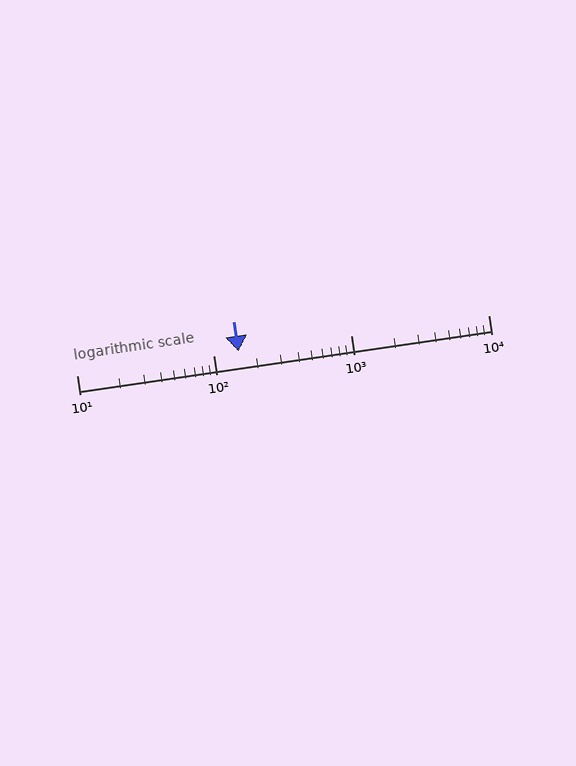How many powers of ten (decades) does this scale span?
The scale spans 3 decades, from 10 to 10000.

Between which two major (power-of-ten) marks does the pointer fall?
The pointer is between 100 and 1000.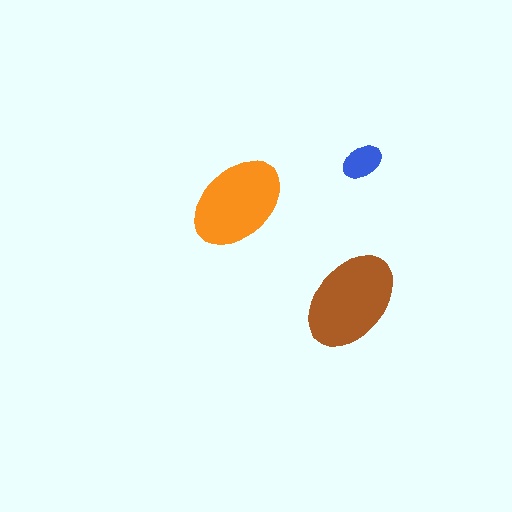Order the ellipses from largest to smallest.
the brown one, the orange one, the blue one.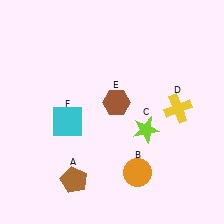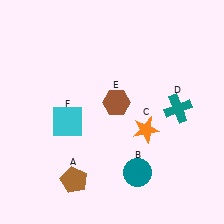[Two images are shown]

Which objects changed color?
B changed from orange to teal. C changed from lime to orange. D changed from yellow to teal.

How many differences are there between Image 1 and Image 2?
There are 3 differences between the two images.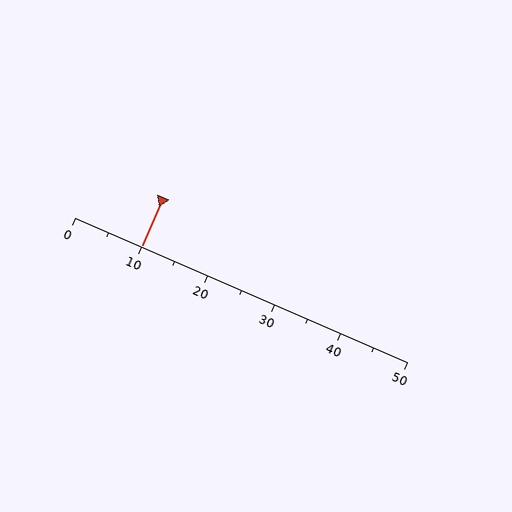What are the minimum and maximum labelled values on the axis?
The axis runs from 0 to 50.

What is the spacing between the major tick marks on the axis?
The major ticks are spaced 10 apart.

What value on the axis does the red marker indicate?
The marker indicates approximately 10.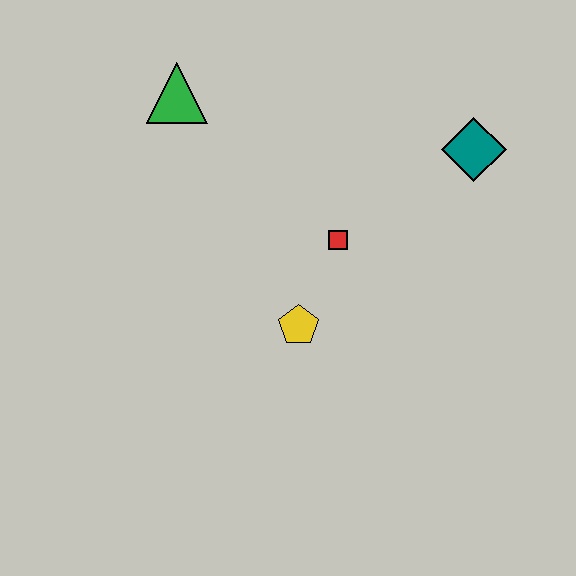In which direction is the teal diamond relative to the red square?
The teal diamond is to the right of the red square.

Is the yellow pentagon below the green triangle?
Yes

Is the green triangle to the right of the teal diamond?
No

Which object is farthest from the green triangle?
The teal diamond is farthest from the green triangle.